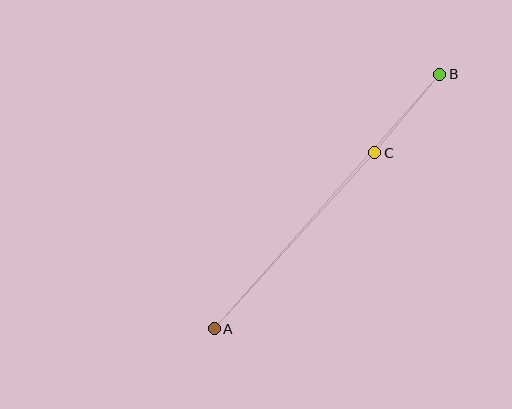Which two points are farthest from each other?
Points A and B are farthest from each other.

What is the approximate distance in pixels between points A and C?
The distance between A and C is approximately 238 pixels.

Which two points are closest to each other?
Points B and C are closest to each other.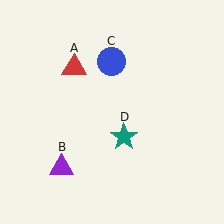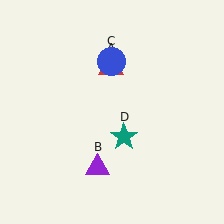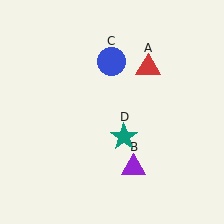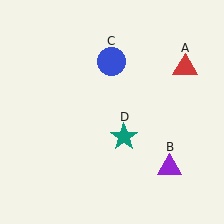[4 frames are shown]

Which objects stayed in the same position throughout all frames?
Blue circle (object C) and teal star (object D) remained stationary.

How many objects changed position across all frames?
2 objects changed position: red triangle (object A), purple triangle (object B).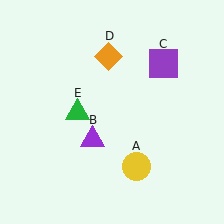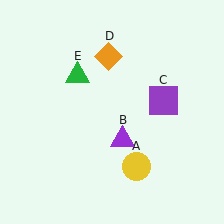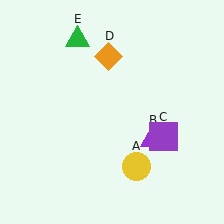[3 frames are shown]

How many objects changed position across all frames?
3 objects changed position: purple triangle (object B), purple square (object C), green triangle (object E).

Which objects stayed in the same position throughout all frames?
Yellow circle (object A) and orange diamond (object D) remained stationary.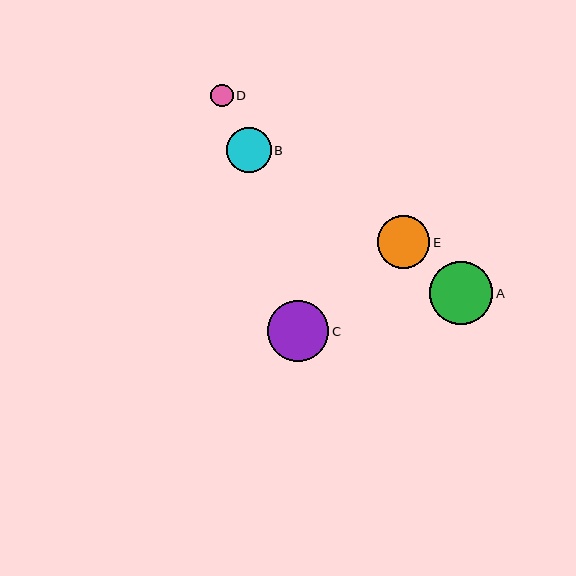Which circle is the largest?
Circle A is the largest with a size of approximately 63 pixels.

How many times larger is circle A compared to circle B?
Circle A is approximately 1.4 times the size of circle B.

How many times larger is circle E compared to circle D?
Circle E is approximately 2.3 times the size of circle D.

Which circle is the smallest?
Circle D is the smallest with a size of approximately 22 pixels.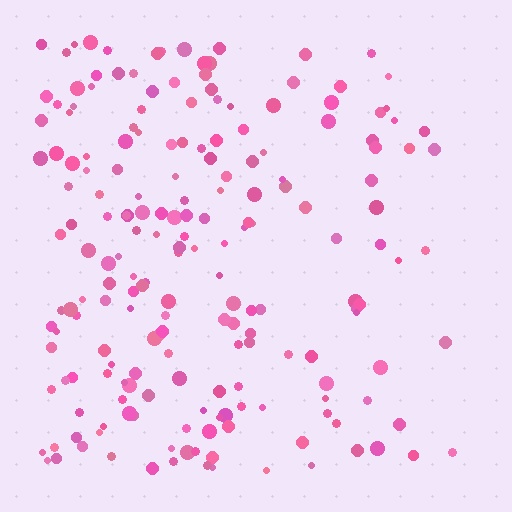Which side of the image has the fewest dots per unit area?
The right.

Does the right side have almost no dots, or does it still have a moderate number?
Still a moderate number, just noticeably fewer than the left.